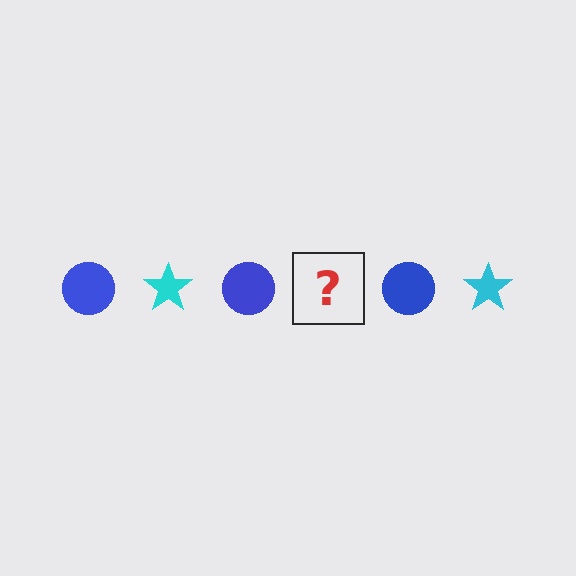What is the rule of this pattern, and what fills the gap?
The rule is that the pattern alternates between blue circle and cyan star. The gap should be filled with a cyan star.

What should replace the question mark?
The question mark should be replaced with a cyan star.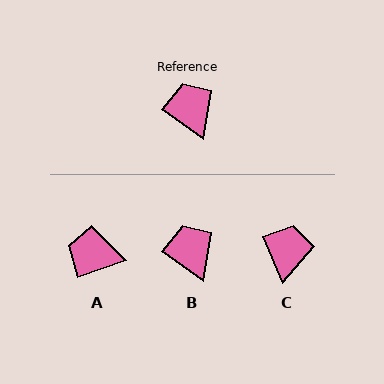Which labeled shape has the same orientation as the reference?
B.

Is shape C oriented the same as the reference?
No, it is off by about 31 degrees.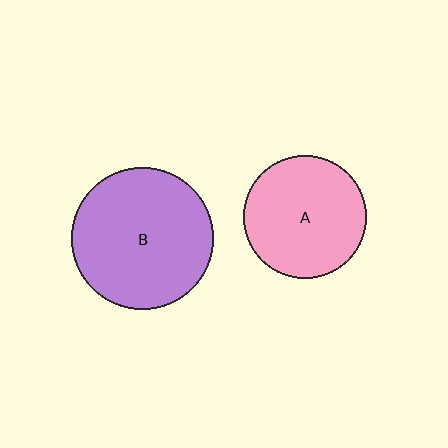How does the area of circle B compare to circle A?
Approximately 1.3 times.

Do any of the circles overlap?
No, none of the circles overlap.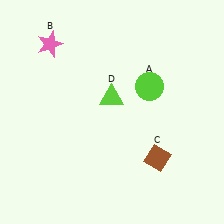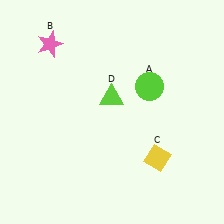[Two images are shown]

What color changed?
The diamond (C) changed from brown in Image 1 to yellow in Image 2.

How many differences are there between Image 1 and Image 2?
There is 1 difference between the two images.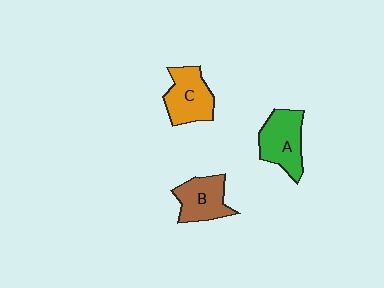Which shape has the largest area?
Shape A (green).